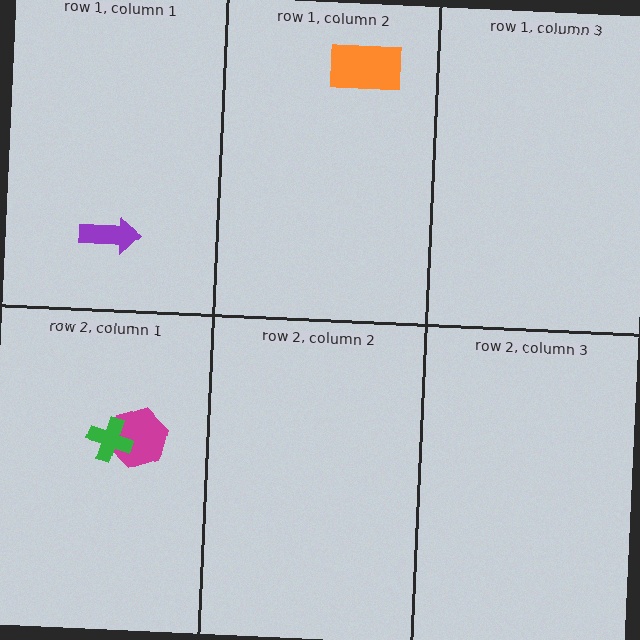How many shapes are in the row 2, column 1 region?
2.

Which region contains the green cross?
The row 2, column 1 region.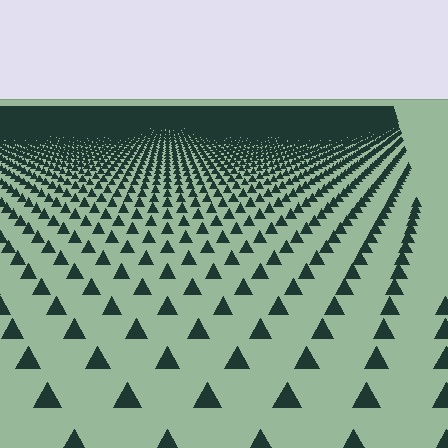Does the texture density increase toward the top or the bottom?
Density increases toward the top.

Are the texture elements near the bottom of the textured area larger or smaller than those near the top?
Larger. Near the bottom, elements are closer to the viewer and appear at a bigger on-screen size.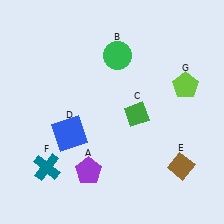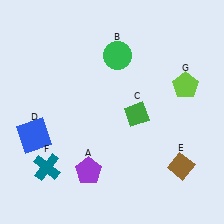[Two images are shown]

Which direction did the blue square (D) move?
The blue square (D) moved left.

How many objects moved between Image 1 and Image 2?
1 object moved between the two images.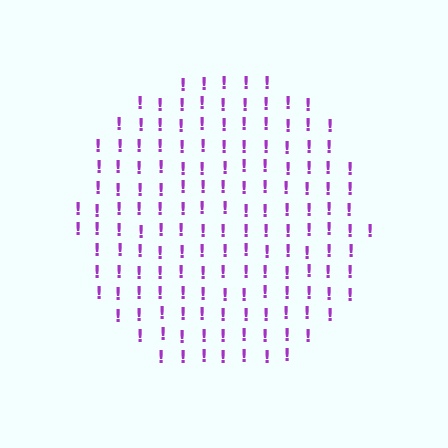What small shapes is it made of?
It is made of small exclamation marks.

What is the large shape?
The large shape is a circle.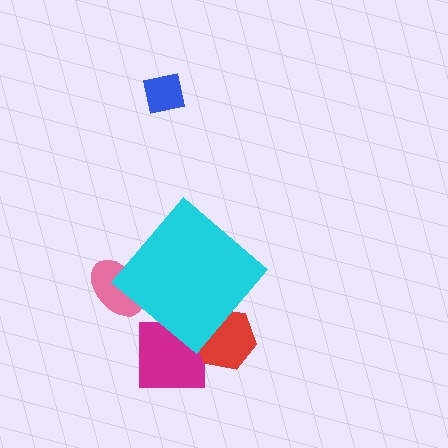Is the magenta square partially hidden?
Yes, the magenta square is partially hidden behind the cyan diamond.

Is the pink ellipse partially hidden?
Yes, the pink ellipse is partially hidden behind the cyan diamond.